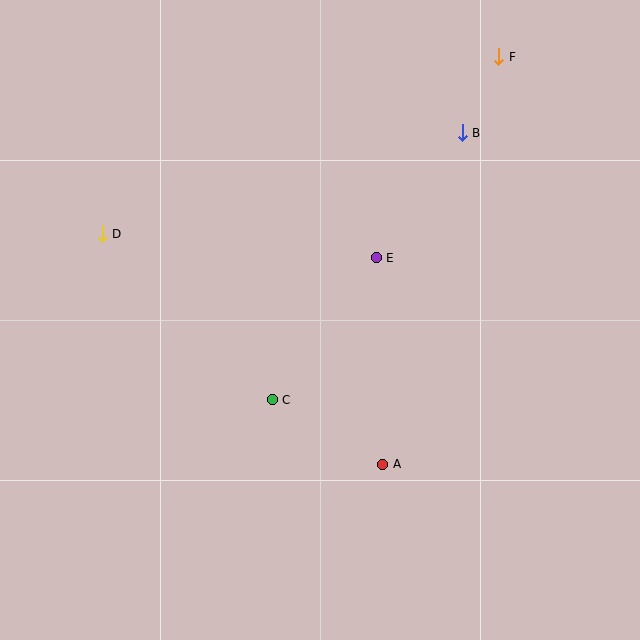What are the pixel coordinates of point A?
Point A is at (383, 464).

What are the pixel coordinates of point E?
Point E is at (376, 258).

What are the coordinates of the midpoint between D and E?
The midpoint between D and E is at (239, 246).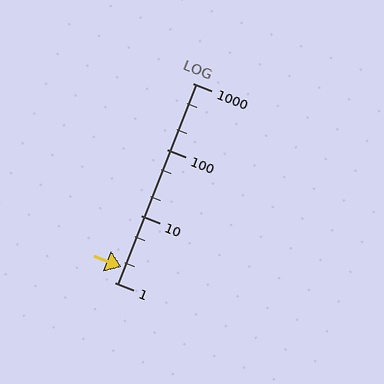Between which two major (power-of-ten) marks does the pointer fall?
The pointer is between 1 and 10.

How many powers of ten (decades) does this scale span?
The scale spans 3 decades, from 1 to 1000.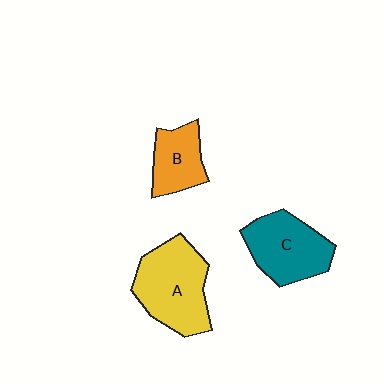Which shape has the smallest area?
Shape B (orange).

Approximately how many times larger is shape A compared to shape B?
Approximately 1.8 times.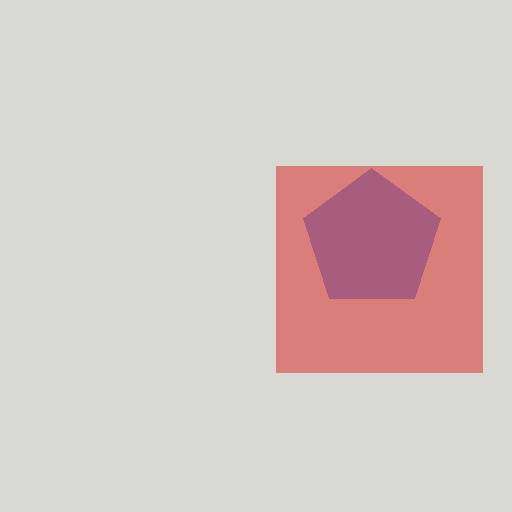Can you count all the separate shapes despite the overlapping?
Yes, there are 2 separate shapes.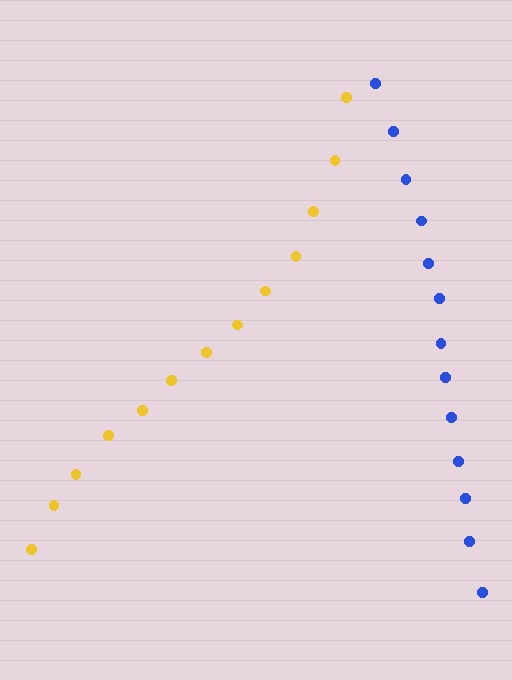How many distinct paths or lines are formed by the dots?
There are 2 distinct paths.